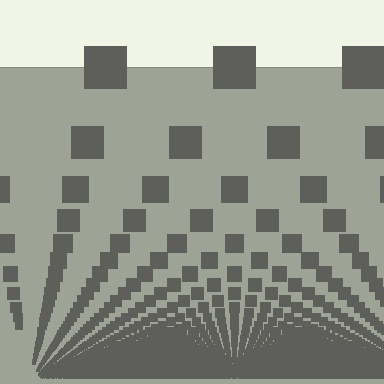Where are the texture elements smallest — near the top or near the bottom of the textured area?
Near the bottom.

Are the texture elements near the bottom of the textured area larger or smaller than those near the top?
Smaller. The gradient is inverted — elements near the bottom are smaller and denser.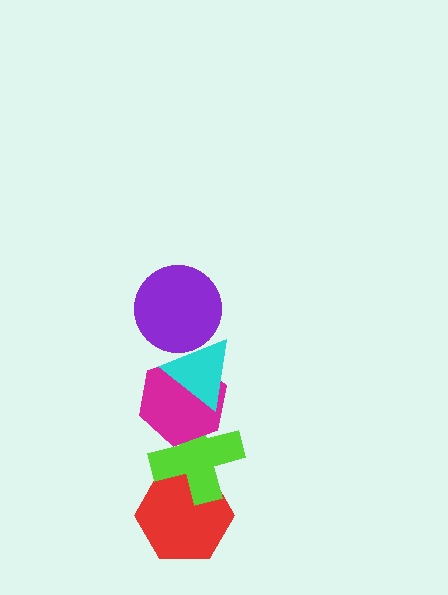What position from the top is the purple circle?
The purple circle is 1st from the top.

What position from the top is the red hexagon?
The red hexagon is 5th from the top.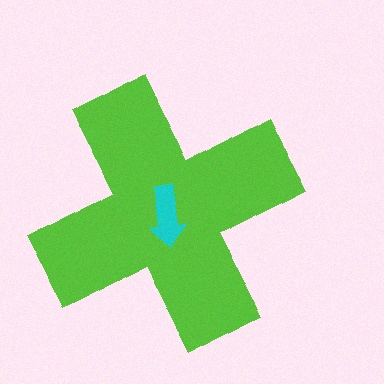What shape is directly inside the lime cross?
The cyan arrow.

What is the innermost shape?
The cyan arrow.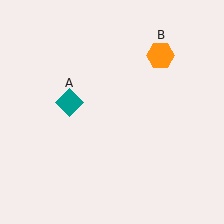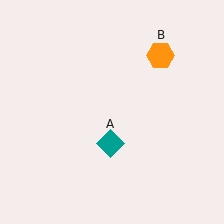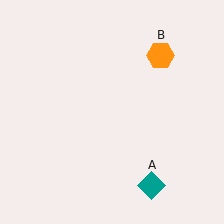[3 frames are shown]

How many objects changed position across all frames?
1 object changed position: teal diamond (object A).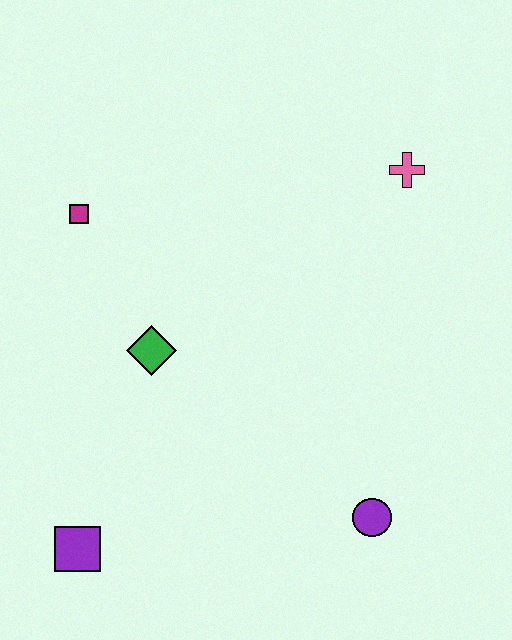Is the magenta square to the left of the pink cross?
Yes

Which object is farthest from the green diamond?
The pink cross is farthest from the green diamond.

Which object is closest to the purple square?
The green diamond is closest to the purple square.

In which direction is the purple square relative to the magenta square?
The purple square is below the magenta square.